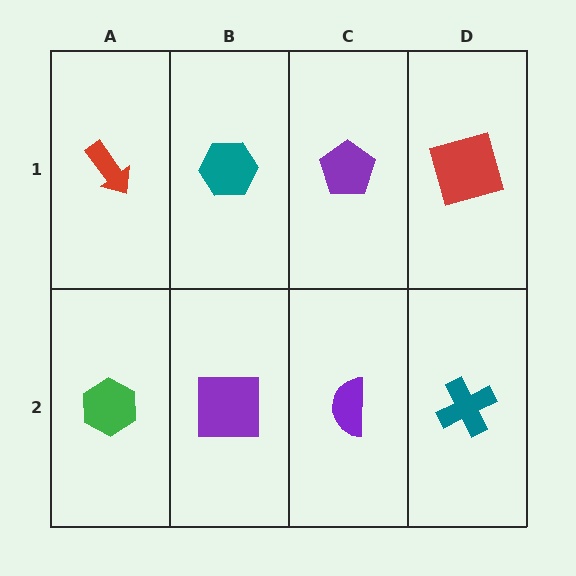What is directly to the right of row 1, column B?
A purple pentagon.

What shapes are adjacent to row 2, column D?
A red square (row 1, column D), a purple semicircle (row 2, column C).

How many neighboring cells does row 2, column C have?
3.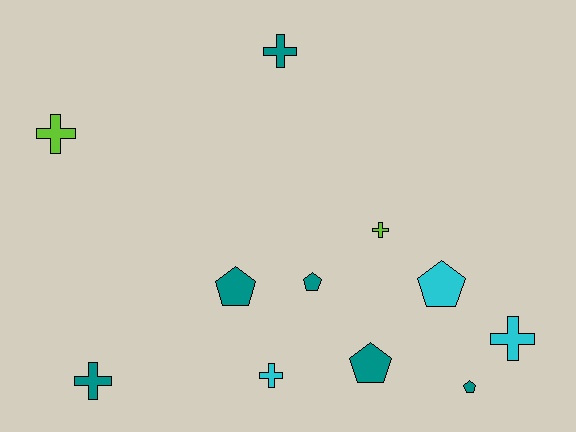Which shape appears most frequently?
Cross, with 6 objects.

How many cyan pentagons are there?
There is 1 cyan pentagon.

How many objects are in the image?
There are 11 objects.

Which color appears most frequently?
Teal, with 6 objects.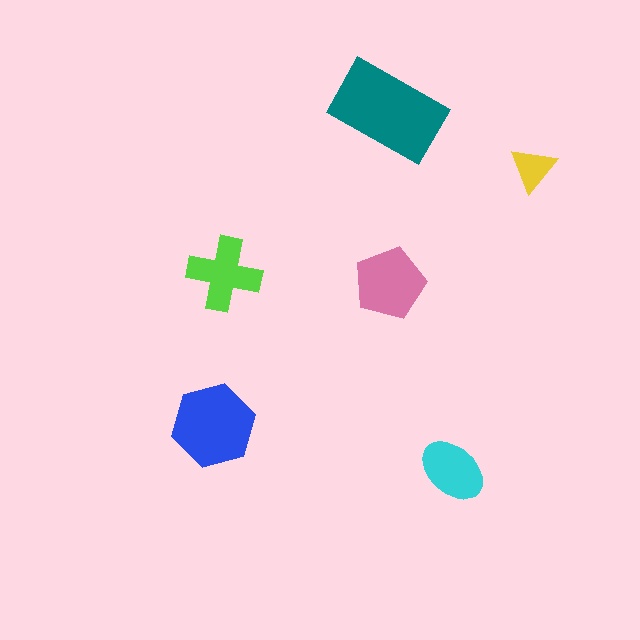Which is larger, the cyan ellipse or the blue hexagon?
The blue hexagon.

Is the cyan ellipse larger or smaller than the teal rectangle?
Smaller.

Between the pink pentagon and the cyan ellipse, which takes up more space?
The pink pentagon.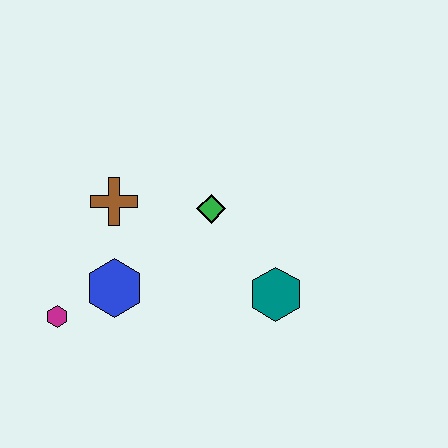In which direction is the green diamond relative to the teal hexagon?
The green diamond is above the teal hexagon.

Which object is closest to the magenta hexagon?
The blue hexagon is closest to the magenta hexagon.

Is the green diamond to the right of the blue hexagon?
Yes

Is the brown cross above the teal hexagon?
Yes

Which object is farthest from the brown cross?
The teal hexagon is farthest from the brown cross.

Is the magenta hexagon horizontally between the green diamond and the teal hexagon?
No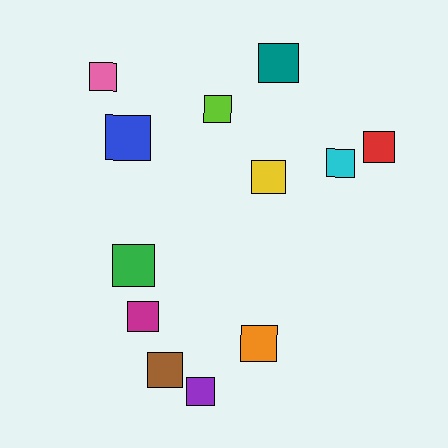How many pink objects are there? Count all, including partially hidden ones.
There is 1 pink object.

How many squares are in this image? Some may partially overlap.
There are 12 squares.